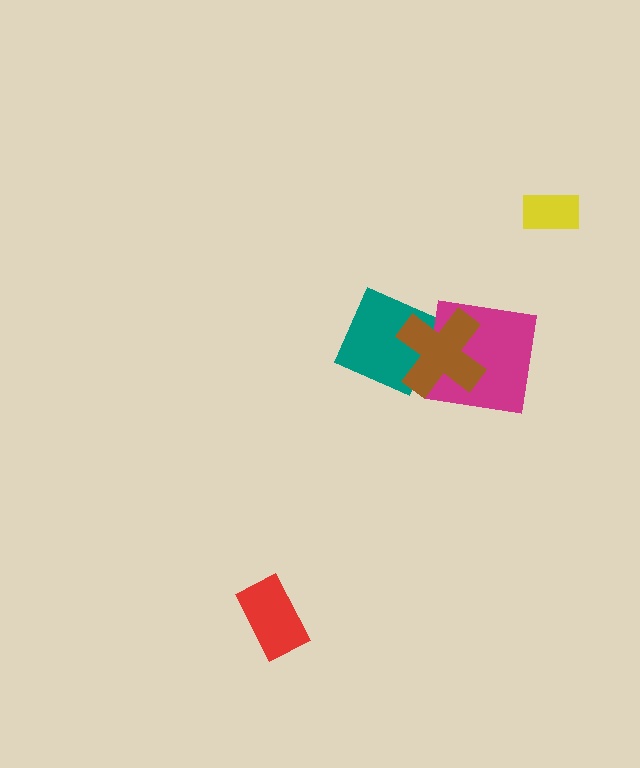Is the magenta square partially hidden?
Yes, it is partially covered by another shape.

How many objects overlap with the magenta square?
1 object overlaps with the magenta square.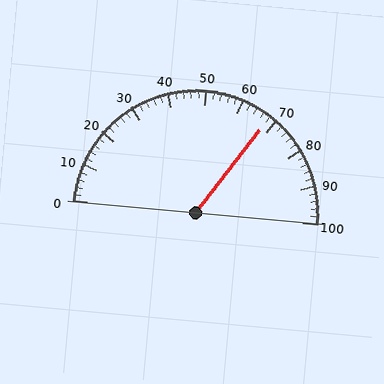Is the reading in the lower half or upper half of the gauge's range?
The reading is in the upper half of the range (0 to 100).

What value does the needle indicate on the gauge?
The needle indicates approximately 68.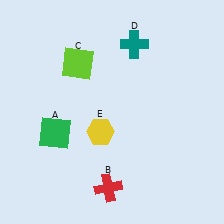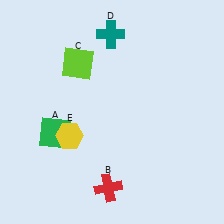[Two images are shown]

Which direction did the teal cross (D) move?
The teal cross (D) moved left.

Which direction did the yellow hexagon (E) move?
The yellow hexagon (E) moved left.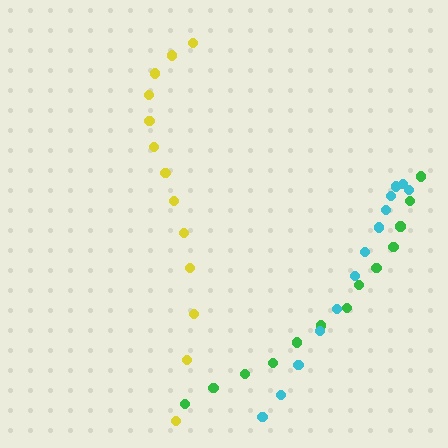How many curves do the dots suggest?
There are 3 distinct paths.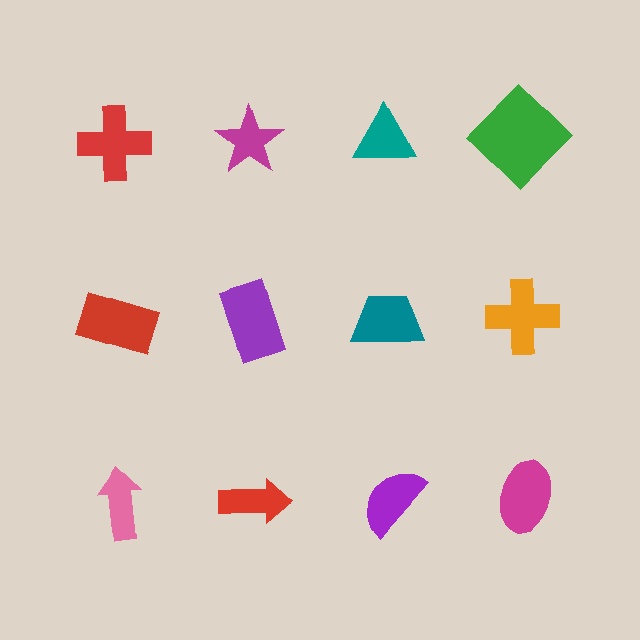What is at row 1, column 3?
A teal triangle.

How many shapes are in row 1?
4 shapes.